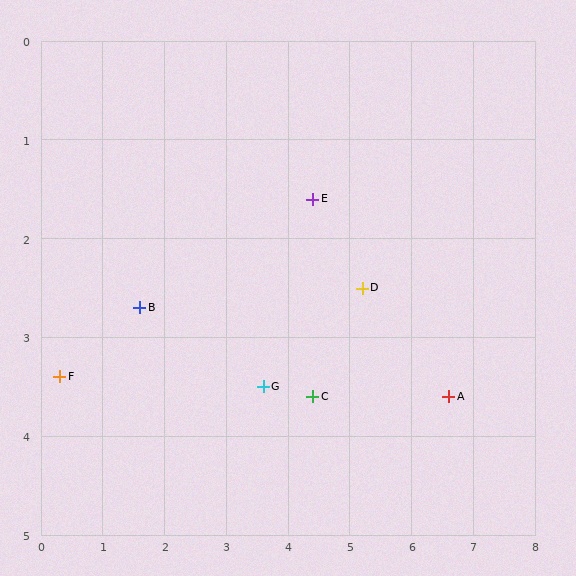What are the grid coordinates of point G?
Point G is at approximately (3.6, 3.5).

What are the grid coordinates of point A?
Point A is at approximately (6.6, 3.6).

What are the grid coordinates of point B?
Point B is at approximately (1.6, 2.7).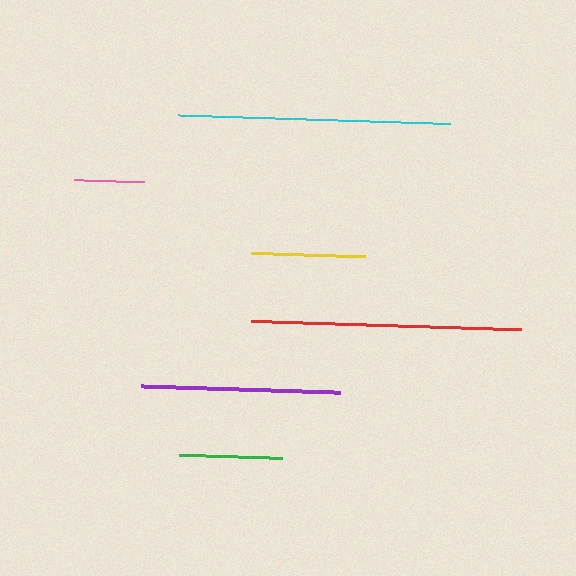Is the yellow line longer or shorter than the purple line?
The purple line is longer than the yellow line.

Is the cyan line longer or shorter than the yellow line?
The cyan line is longer than the yellow line.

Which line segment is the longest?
The cyan line is the longest at approximately 273 pixels.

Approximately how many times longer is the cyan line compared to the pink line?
The cyan line is approximately 3.9 times the length of the pink line.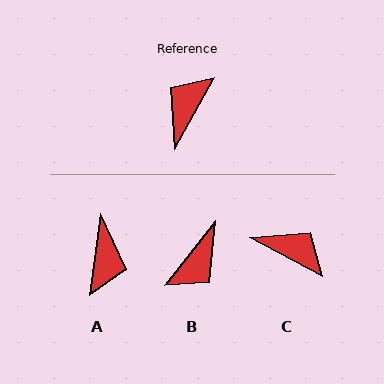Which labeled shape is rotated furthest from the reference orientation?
B, about 171 degrees away.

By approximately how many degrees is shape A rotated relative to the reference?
Approximately 158 degrees clockwise.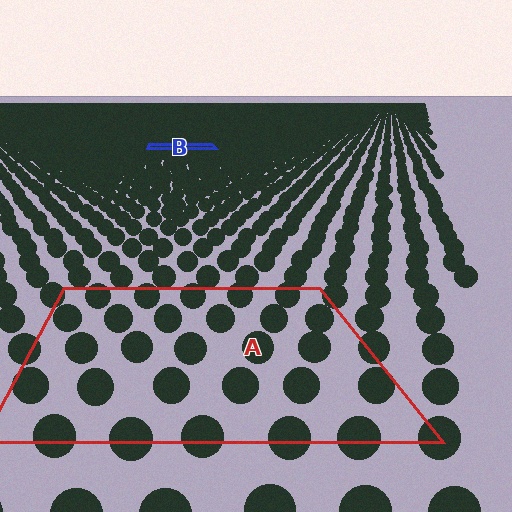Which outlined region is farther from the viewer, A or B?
Region B is farther from the viewer — the texture elements inside it appear smaller and more densely packed.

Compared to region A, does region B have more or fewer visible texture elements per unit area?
Region B has more texture elements per unit area — they are packed more densely because it is farther away.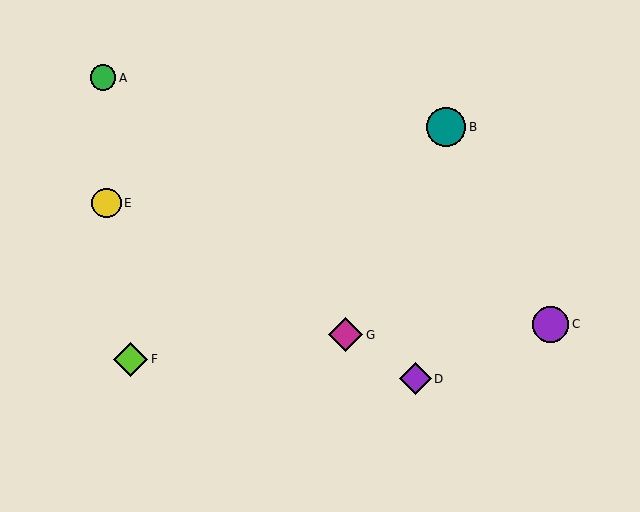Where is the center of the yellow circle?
The center of the yellow circle is at (106, 203).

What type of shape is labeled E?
Shape E is a yellow circle.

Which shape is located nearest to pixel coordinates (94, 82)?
The green circle (labeled A) at (103, 78) is nearest to that location.